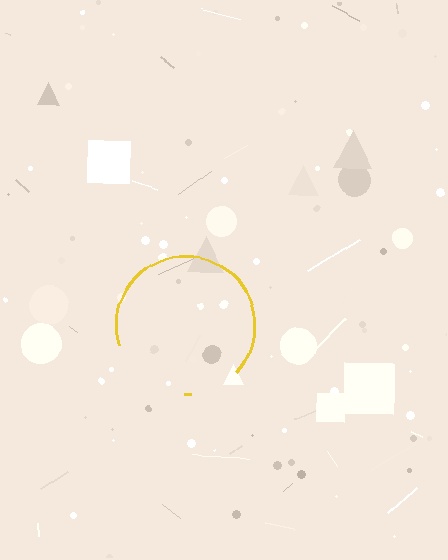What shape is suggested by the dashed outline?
The dashed outline suggests a circle.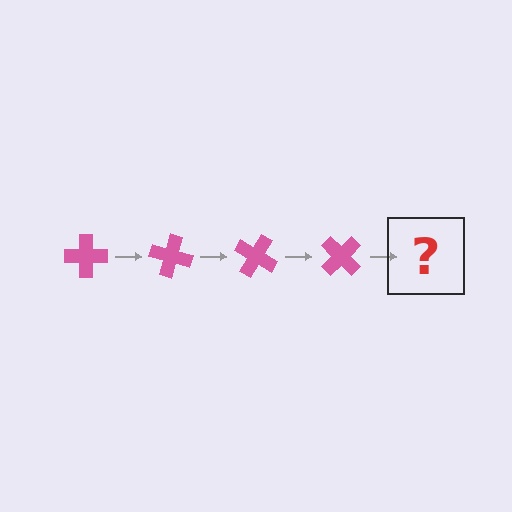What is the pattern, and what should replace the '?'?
The pattern is that the cross rotates 15 degrees each step. The '?' should be a pink cross rotated 60 degrees.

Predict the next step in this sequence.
The next step is a pink cross rotated 60 degrees.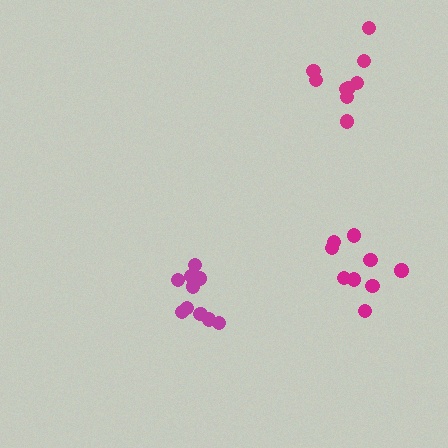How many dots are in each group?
Group 1: 9 dots, Group 2: 9 dots, Group 3: 10 dots (28 total).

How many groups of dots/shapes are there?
There are 3 groups.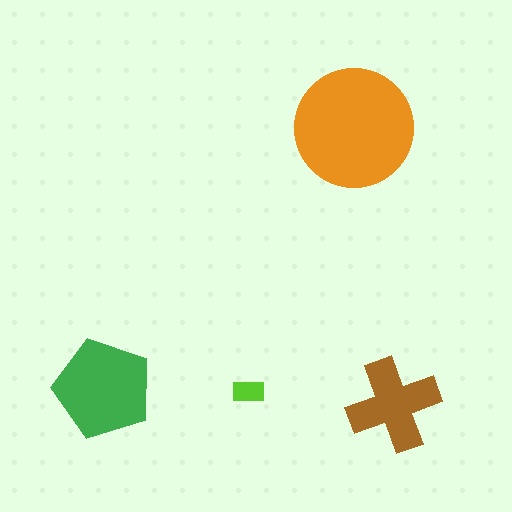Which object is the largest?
The orange circle.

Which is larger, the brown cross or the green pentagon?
The green pentagon.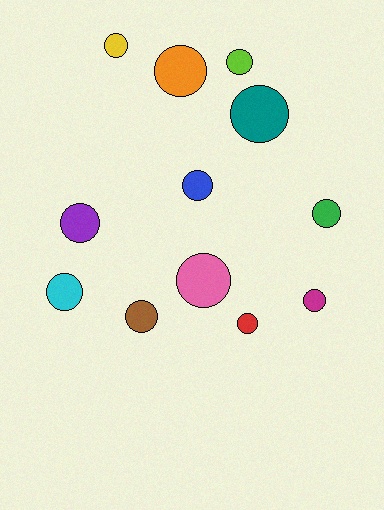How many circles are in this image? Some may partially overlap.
There are 12 circles.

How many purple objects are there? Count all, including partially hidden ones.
There is 1 purple object.